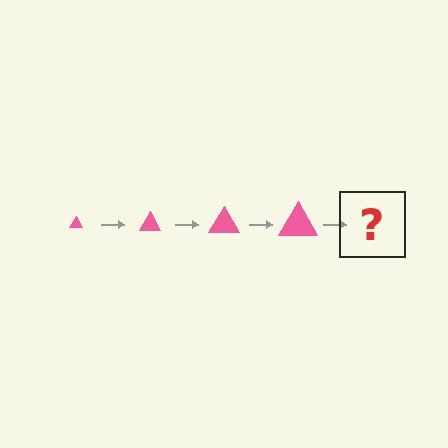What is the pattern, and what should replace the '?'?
The pattern is that the triangle gets progressively larger each step. The '?' should be a pink triangle, larger than the previous one.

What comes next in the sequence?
The next element should be a pink triangle, larger than the previous one.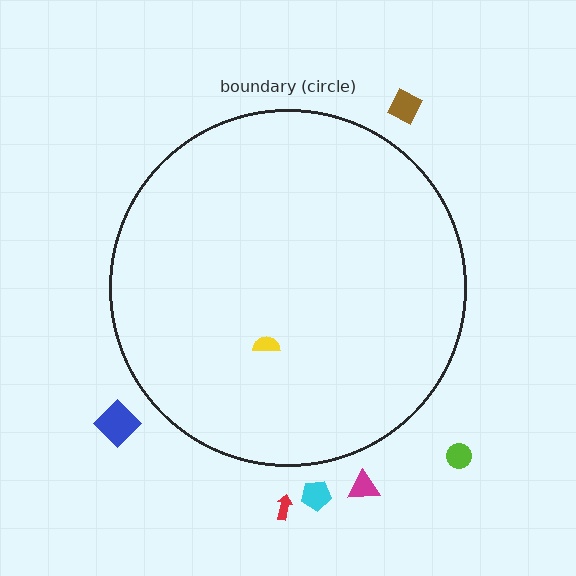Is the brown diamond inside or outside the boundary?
Outside.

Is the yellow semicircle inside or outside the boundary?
Inside.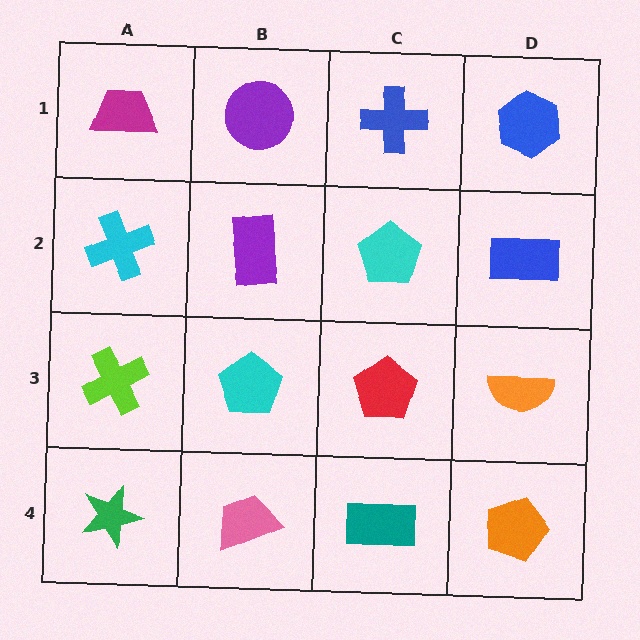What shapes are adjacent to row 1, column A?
A cyan cross (row 2, column A), a purple circle (row 1, column B).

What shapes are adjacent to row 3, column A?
A cyan cross (row 2, column A), a green star (row 4, column A), a cyan pentagon (row 3, column B).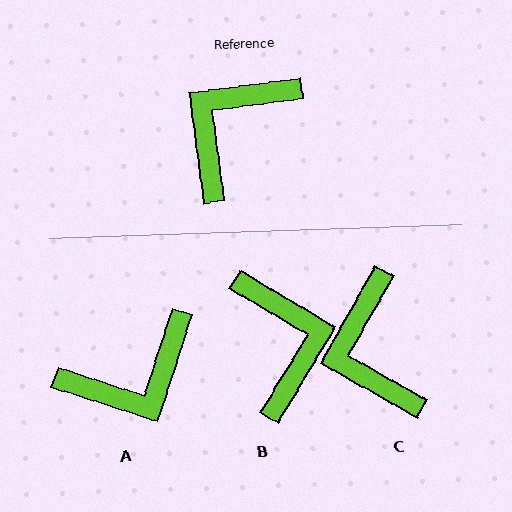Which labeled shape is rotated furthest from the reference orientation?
A, about 155 degrees away.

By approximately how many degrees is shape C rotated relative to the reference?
Approximately 53 degrees counter-clockwise.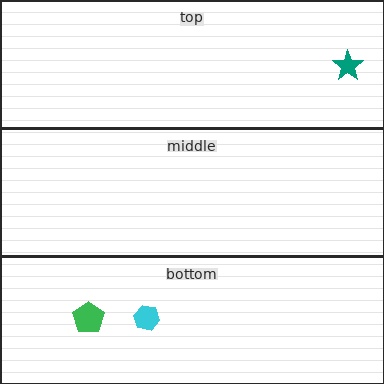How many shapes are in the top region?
1.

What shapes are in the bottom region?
The cyan hexagon, the green pentagon.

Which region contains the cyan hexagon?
The bottom region.